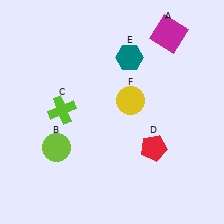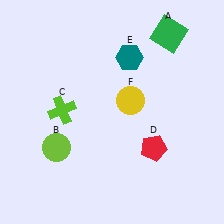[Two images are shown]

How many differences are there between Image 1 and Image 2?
There is 1 difference between the two images.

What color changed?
The square (A) changed from magenta in Image 1 to green in Image 2.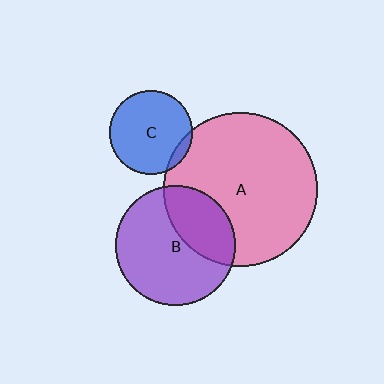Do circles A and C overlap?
Yes.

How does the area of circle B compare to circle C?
Approximately 2.1 times.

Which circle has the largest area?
Circle A (pink).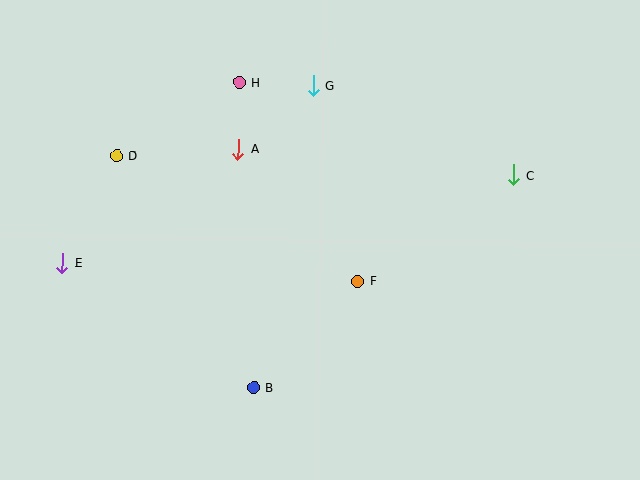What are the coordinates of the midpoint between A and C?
The midpoint between A and C is at (376, 162).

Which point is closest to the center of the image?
Point F at (358, 281) is closest to the center.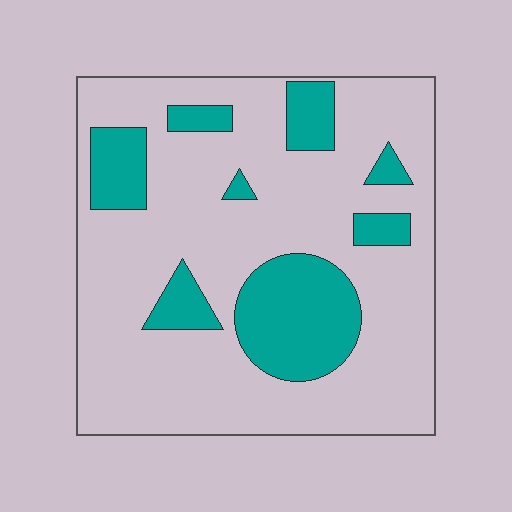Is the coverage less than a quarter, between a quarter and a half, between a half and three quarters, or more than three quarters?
Less than a quarter.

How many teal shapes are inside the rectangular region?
8.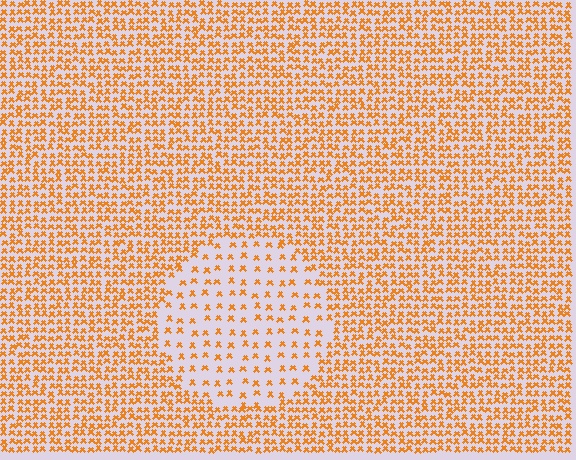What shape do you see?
I see a circle.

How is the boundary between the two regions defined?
The boundary is defined by a change in element density (approximately 2.5x ratio). All elements are the same color, size, and shape.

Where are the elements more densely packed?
The elements are more densely packed outside the circle boundary.